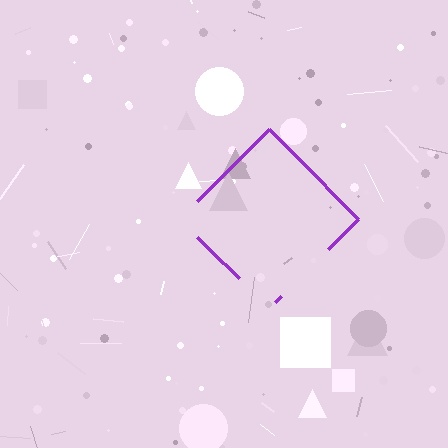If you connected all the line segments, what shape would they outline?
They would outline a diamond.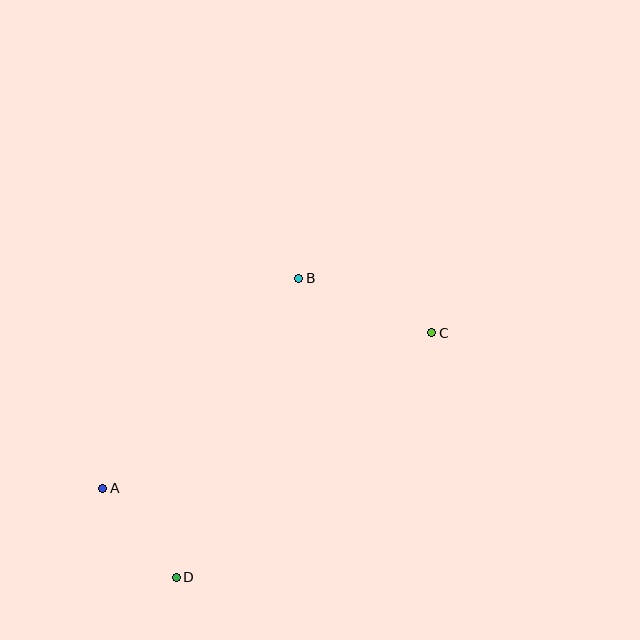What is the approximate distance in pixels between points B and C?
The distance between B and C is approximately 144 pixels.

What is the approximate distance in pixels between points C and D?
The distance between C and D is approximately 354 pixels.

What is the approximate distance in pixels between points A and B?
The distance between A and B is approximately 287 pixels.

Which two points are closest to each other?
Points A and D are closest to each other.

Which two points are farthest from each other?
Points A and C are farthest from each other.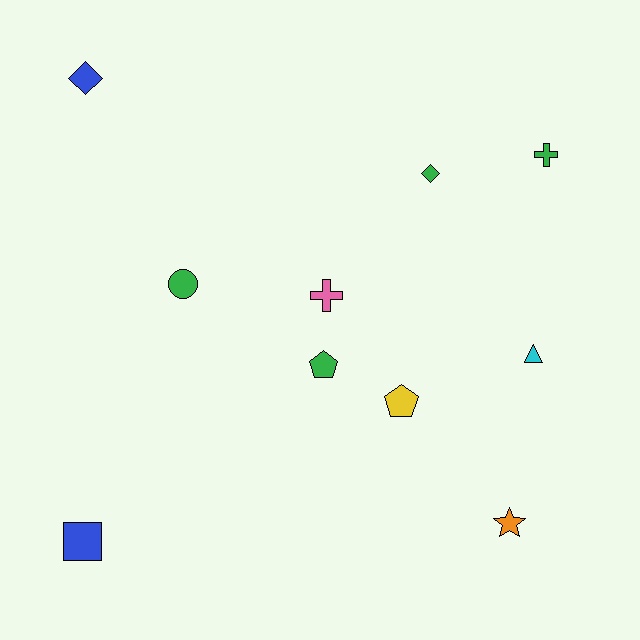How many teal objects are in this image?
There are no teal objects.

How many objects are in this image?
There are 10 objects.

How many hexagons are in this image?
There are no hexagons.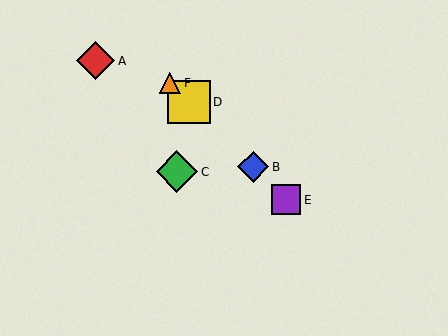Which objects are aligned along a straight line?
Objects B, D, E, F are aligned along a straight line.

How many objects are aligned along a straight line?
4 objects (B, D, E, F) are aligned along a straight line.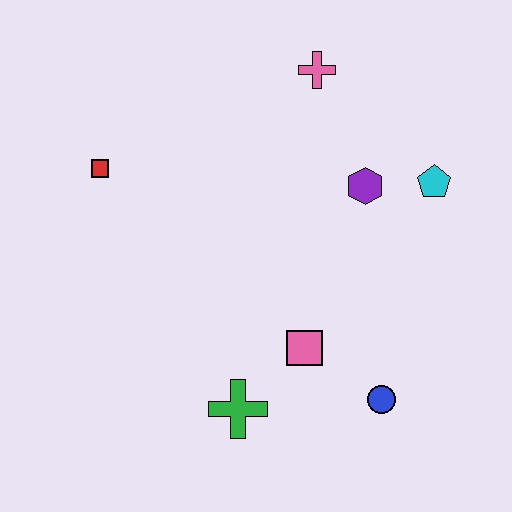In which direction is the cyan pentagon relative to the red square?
The cyan pentagon is to the right of the red square.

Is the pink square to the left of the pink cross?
Yes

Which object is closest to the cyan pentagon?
The purple hexagon is closest to the cyan pentagon.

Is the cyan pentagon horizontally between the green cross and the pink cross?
No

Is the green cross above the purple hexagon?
No